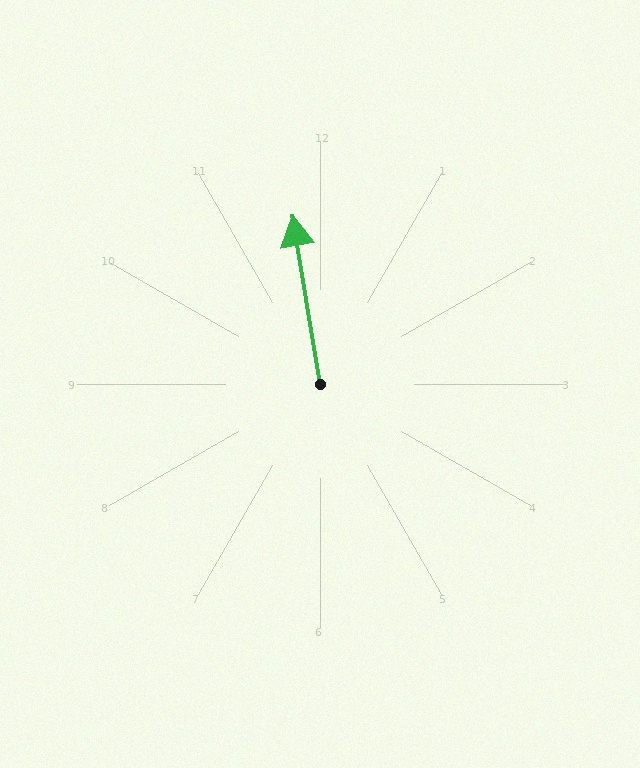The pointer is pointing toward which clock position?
Roughly 12 o'clock.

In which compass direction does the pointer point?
North.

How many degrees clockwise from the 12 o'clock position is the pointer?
Approximately 351 degrees.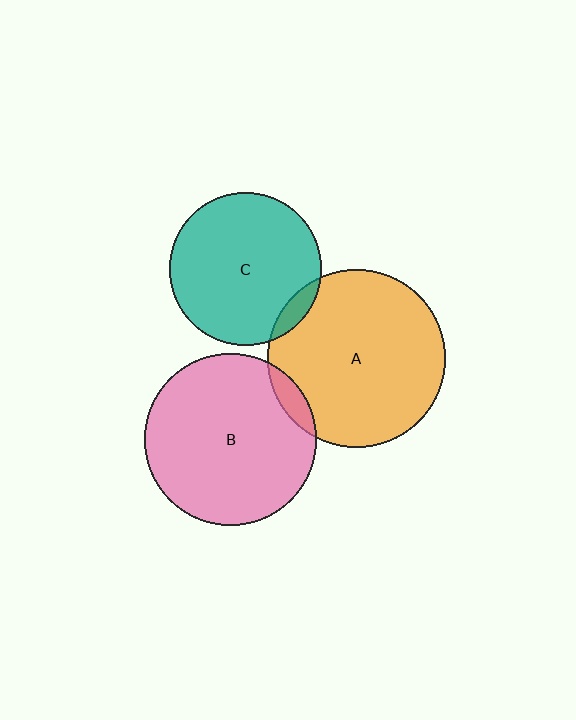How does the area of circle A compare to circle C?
Approximately 1.4 times.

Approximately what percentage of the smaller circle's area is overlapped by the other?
Approximately 5%.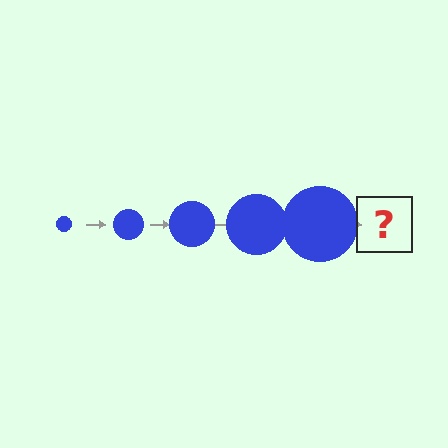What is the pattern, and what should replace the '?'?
The pattern is that the circle gets progressively larger each step. The '?' should be a blue circle, larger than the previous one.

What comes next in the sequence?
The next element should be a blue circle, larger than the previous one.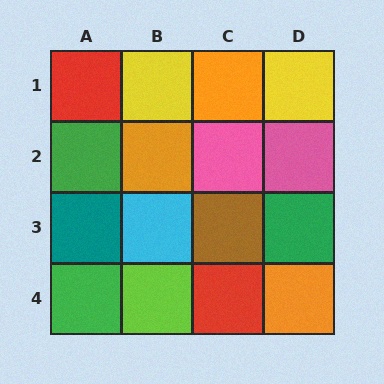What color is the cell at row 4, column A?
Green.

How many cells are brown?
1 cell is brown.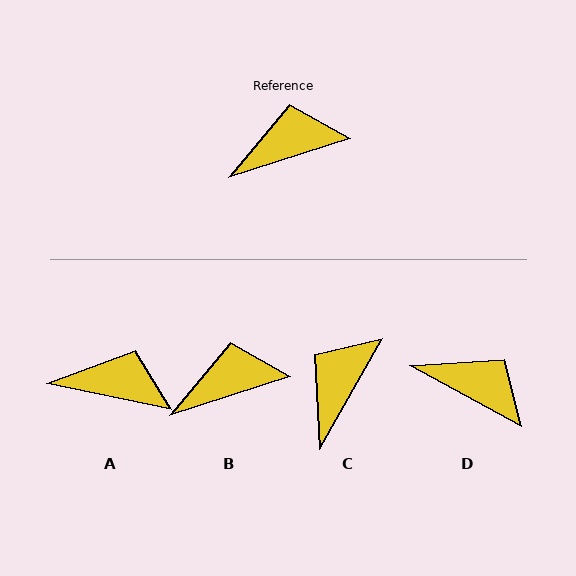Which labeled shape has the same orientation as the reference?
B.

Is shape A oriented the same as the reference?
No, it is off by about 30 degrees.